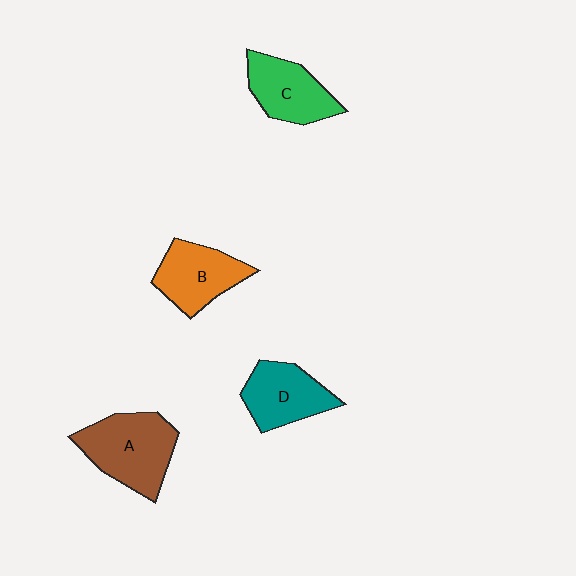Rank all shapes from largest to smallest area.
From largest to smallest: A (brown), B (orange), D (teal), C (green).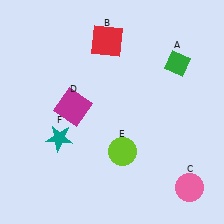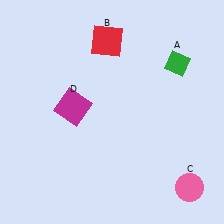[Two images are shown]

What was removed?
The lime circle (E), the teal star (F) were removed in Image 2.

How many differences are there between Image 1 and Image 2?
There are 2 differences between the two images.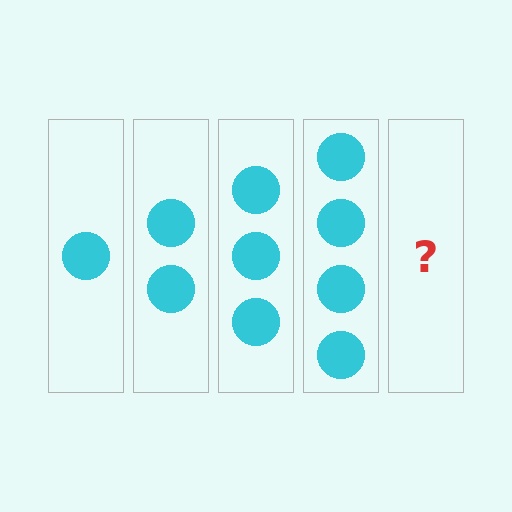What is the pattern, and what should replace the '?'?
The pattern is that each step adds one more circle. The '?' should be 5 circles.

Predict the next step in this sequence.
The next step is 5 circles.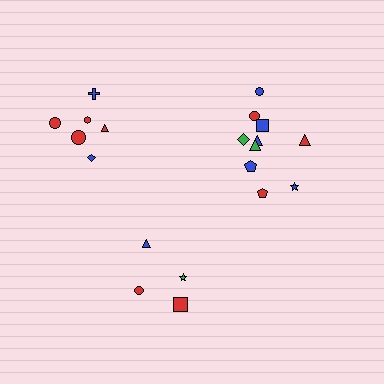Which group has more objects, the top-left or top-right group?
The top-right group.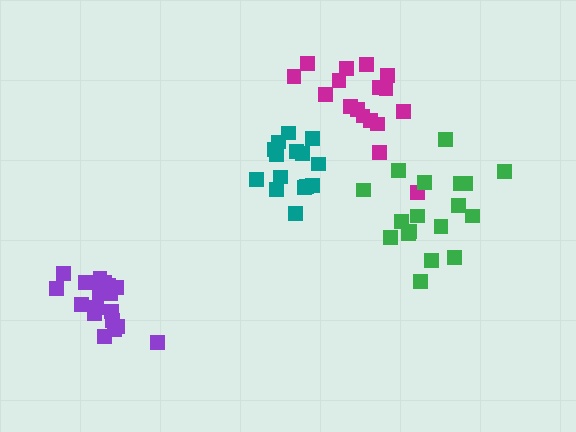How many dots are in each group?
Group 1: 15 dots, Group 2: 17 dots, Group 3: 18 dots, Group 4: 18 dots (68 total).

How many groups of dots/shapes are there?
There are 4 groups.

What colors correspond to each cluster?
The clusters are colored: teal, magenta, green, purple.